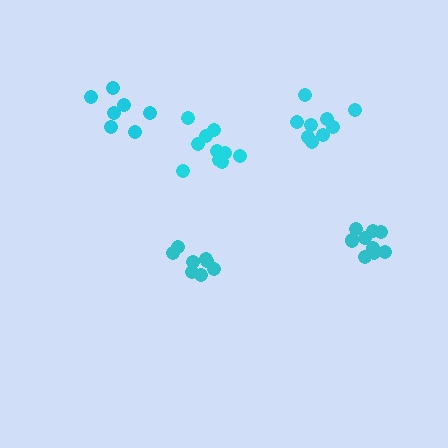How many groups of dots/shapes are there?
There are 5 groups.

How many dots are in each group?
Group 1: 9 dots, Group 2: 7 dots, Group 3: 10 dots, Group 4: 10 dots, Group 5: 8 dots (44 total).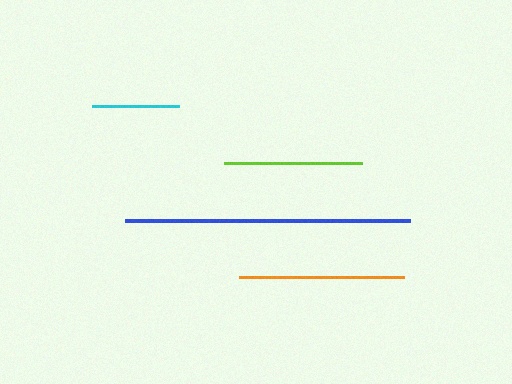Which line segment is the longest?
The blue line is the longest at approximately 286 pixels.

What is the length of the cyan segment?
The cyan segment is approximately 87 pixels long.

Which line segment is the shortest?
The cyan line is the shortest at approximately 87 pixels.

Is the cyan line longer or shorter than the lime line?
The lime line is longer than the cyan line.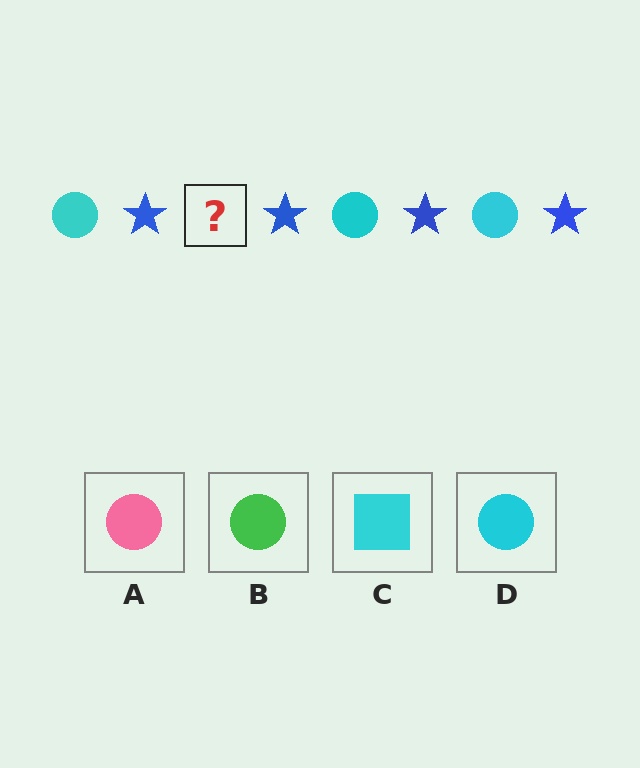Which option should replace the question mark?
Option D.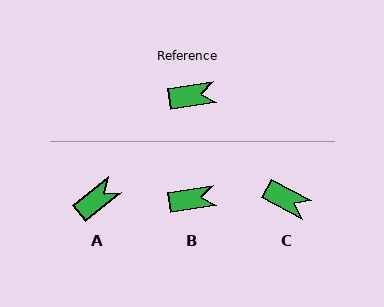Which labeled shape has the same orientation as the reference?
B.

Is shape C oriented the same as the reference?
No, it is off by about 37 degrees.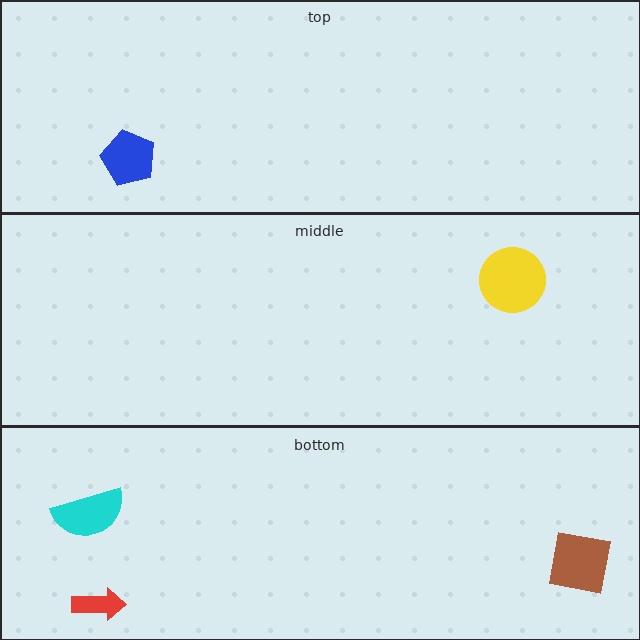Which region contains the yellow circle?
The middle region.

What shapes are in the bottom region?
The brown square, the red arrow, the cyan semicircle.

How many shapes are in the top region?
1.